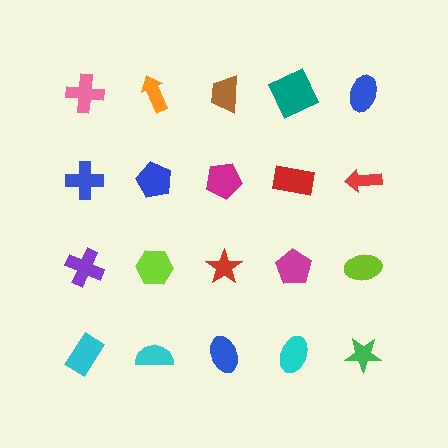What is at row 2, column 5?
A red arrow.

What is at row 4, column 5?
A green star.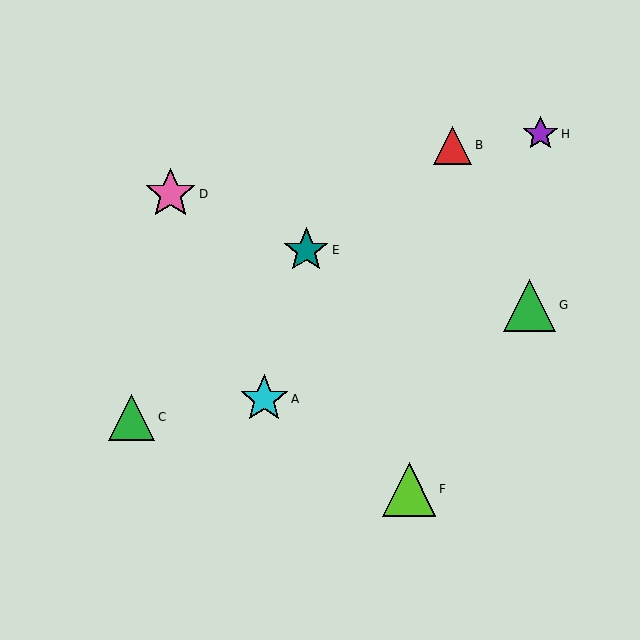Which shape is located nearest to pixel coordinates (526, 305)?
The green triangle (labeled G) at (530, 305) is nearest to that location.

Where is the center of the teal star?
The center of the teal star is at (306, 250).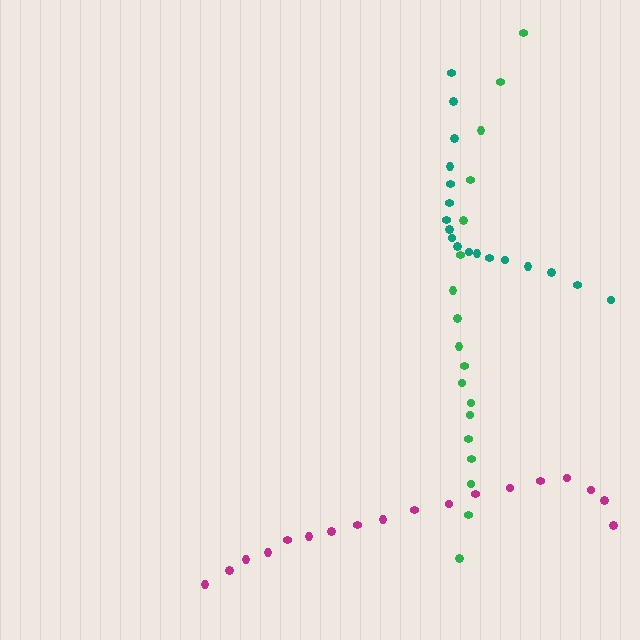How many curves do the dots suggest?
There are 3 distinct paths.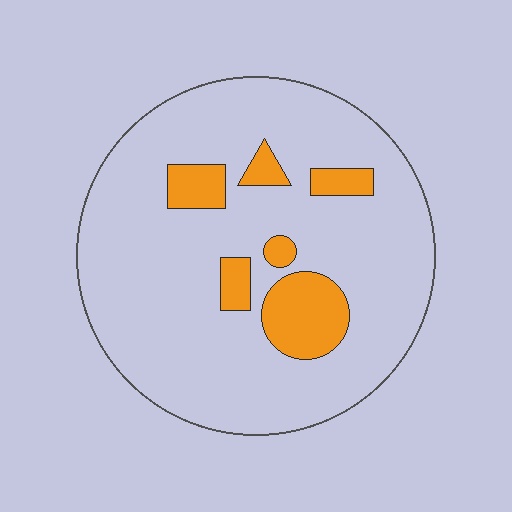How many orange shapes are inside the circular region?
6.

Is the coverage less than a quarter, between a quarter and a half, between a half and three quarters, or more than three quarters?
Less than a quarter.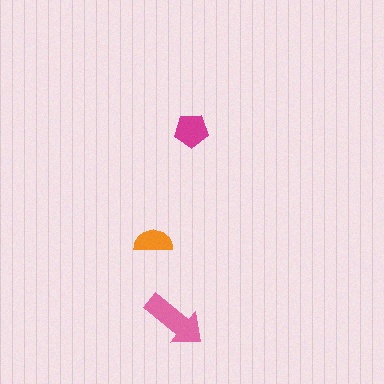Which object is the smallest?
The orange semicircle.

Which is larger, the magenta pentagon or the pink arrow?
The pink arrow.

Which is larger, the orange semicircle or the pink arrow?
The pink arrow.